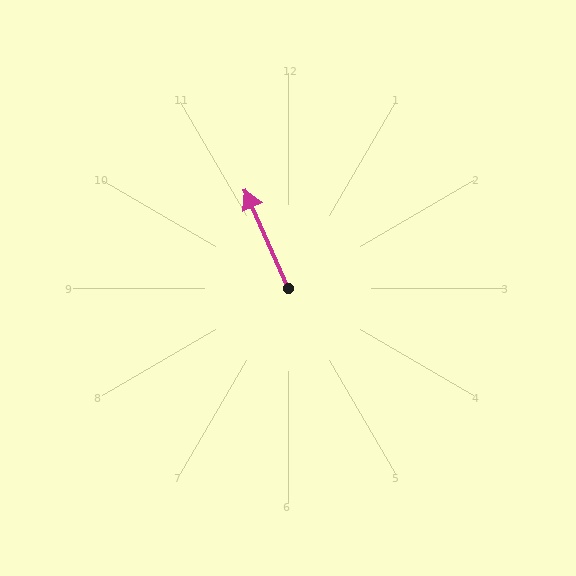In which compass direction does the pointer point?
Northwest.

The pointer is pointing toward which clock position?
Roughly 11 o'clock.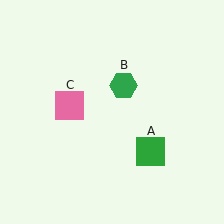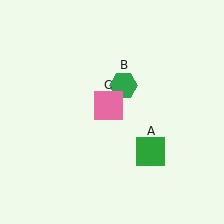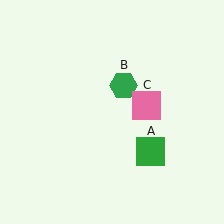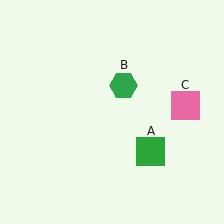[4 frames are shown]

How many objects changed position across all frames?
1 object changed position: pink square (object C).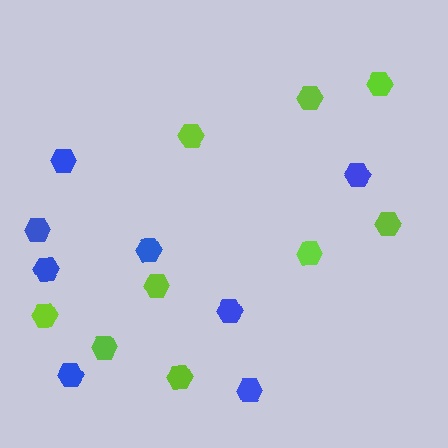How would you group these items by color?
There are 2 groups: one group of lime hexagons (9) and one group of blue hexagons (8).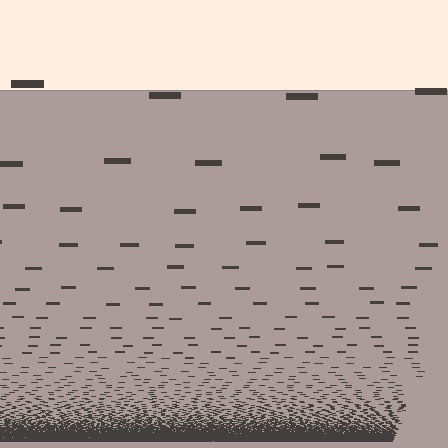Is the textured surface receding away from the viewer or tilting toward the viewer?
The surface appears to tilt toward the viewer. Texture elements get larger and sparser toward the top.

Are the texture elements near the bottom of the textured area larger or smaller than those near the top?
Smaller. The gradient is inverted — elements near the bottom are smaller and denser.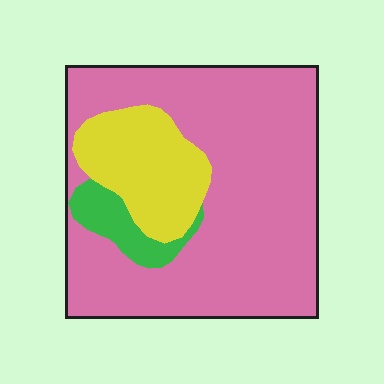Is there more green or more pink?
Pink.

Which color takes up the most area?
Pink, at roughly 75%.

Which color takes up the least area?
Green, at roughly 5%.